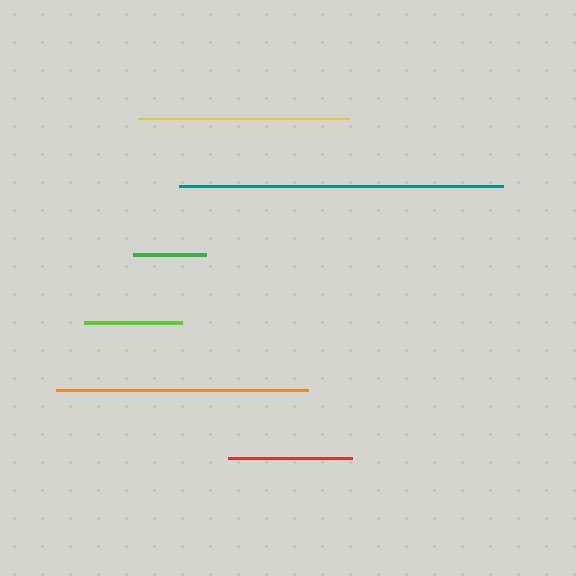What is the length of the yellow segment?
The yellow segment is approximately 212 pixels long.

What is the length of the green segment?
The green segment is approximately 73 pixels long.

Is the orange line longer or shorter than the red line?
The orange line is longer than the red line.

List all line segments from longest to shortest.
From longest to shortest: teal, orange, yellow, red, lime, green.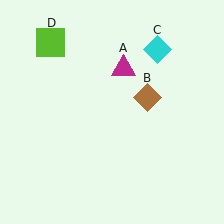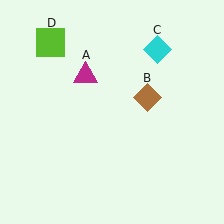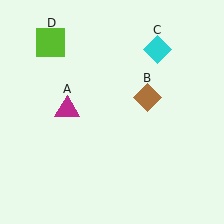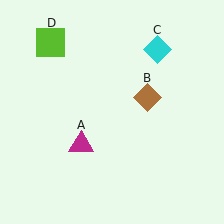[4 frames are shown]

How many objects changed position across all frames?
1 object changed position: magenta triangle (object A).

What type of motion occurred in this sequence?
The magenta triangle (object A) rotated counterclockwise around the center of the scene.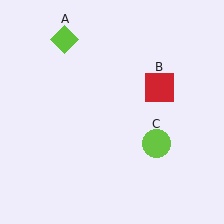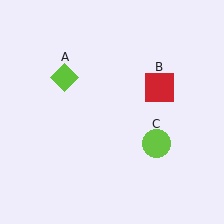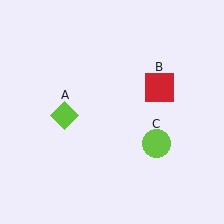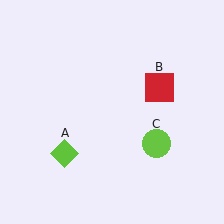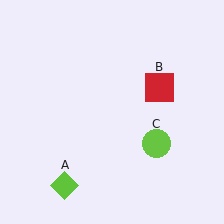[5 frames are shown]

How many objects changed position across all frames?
1 object changed position: lime diamond (object A).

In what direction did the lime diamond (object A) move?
The lime diamond (object A) moved down.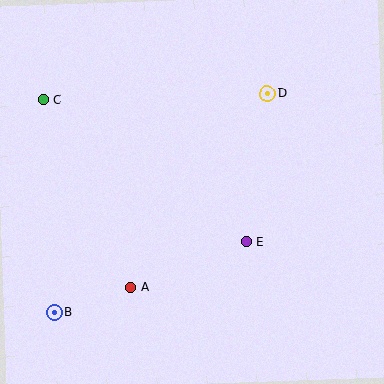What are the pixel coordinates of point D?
Point D is at (267, 94).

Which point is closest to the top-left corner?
Point C is closest to the top-left corner.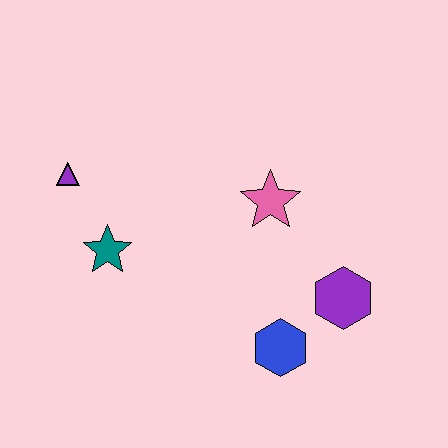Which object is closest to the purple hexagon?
The blue hexagon is closest to the purple hexagon.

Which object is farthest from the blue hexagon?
The purple triangle is farthest from the blue hexagon.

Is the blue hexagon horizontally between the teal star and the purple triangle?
No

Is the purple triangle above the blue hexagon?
Yes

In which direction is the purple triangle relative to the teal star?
The purple triangle is above the teal star.